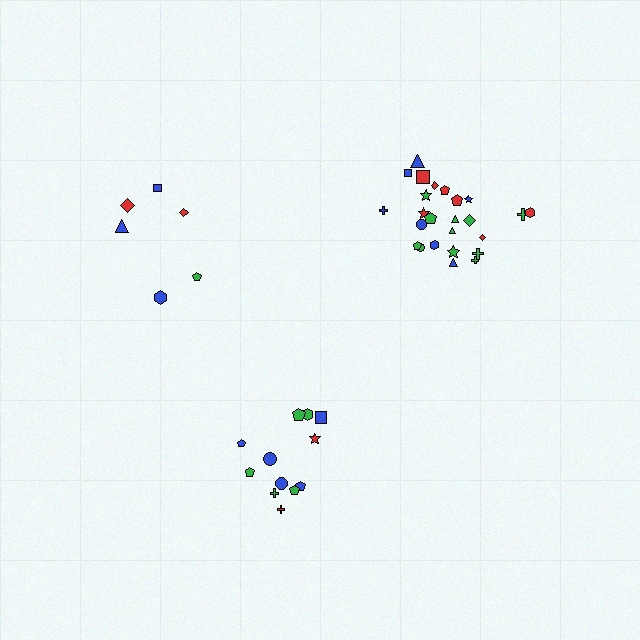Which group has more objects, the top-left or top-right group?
The top-right group.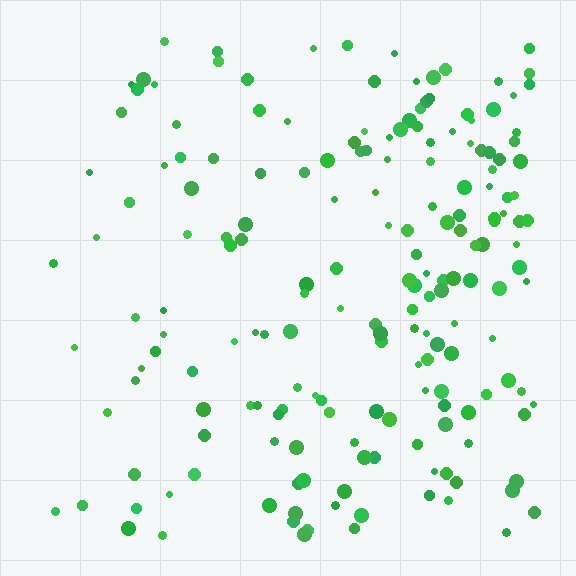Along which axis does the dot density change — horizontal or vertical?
Horizontal.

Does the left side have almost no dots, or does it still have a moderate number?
Still a moderate number, just noticeably fewer than the right.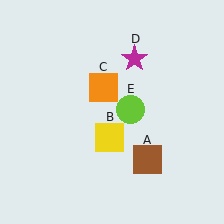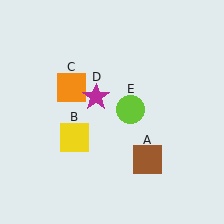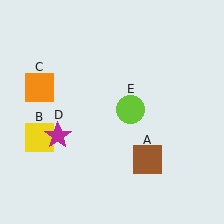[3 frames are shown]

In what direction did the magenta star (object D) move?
The magenta star (object D) moved down and to the left.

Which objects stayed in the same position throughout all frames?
Brown square (object A) and lime circle (object E) remained stationary.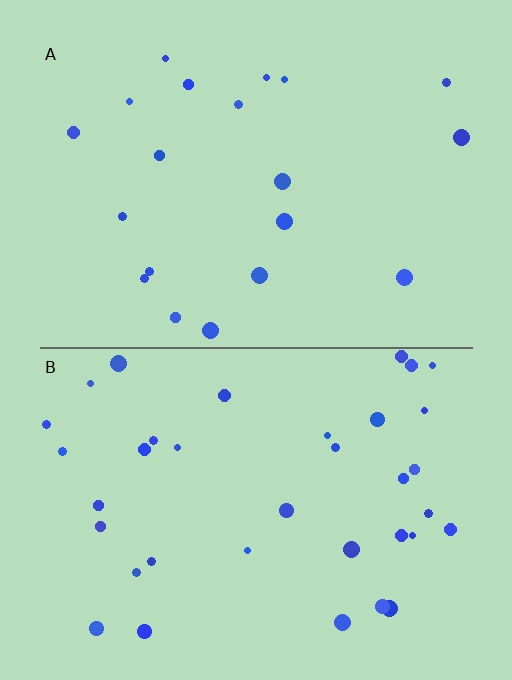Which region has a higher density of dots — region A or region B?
B (the bottom).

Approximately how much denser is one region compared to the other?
Approximately 1.8× — region B over region A.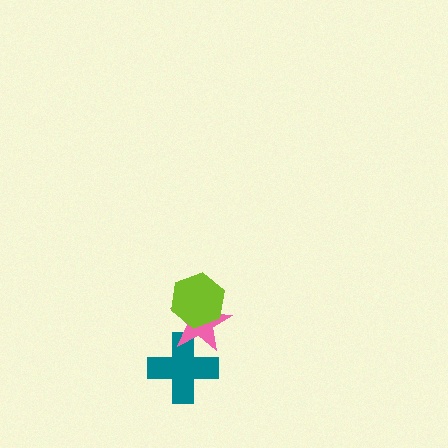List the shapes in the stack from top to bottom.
From top to bottom: the lime hexagon, the pink star, the teal cross.